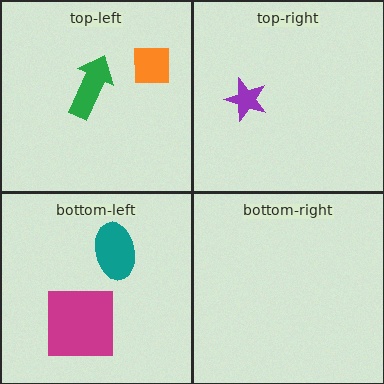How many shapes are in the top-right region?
1.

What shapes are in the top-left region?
The orange square, the green arrow.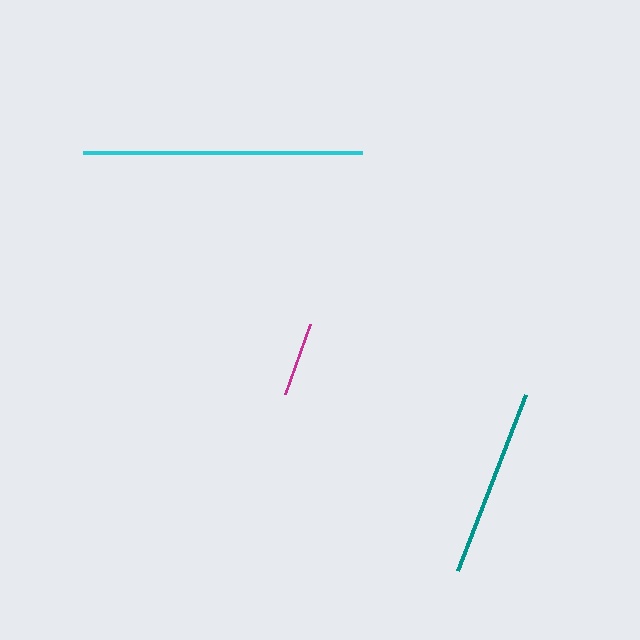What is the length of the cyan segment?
The cyan segment is approximately 279 pixels long.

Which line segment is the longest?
The cyan line is the longest at approximately 279 pixels.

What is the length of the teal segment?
The teal segment is approximately 189 pixels long.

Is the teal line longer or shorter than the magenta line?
The teal line is longer than the magenta line.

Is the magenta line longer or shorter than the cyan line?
The cyan line is longer than the magenta line.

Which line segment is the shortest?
The magenta line is the shortest at approximately 75 pixels.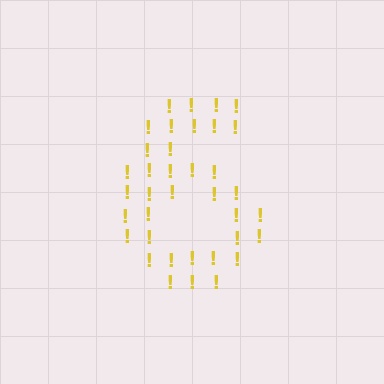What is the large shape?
The large shape is the digit 6.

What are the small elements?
The small elements are exclamation marks.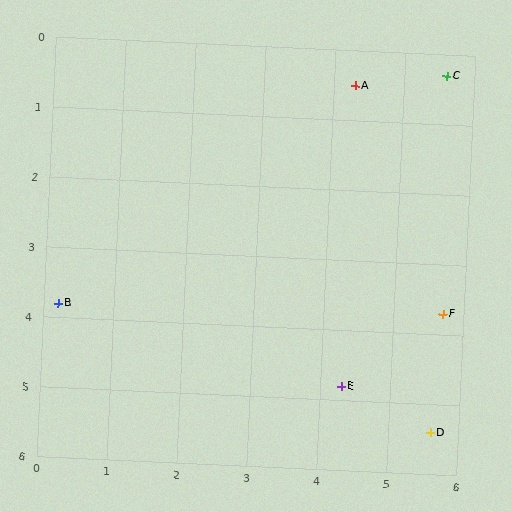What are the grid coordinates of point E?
Point E is at approximately (4.3, 4.8).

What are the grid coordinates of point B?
Point B is at approximately (0.2, 3.8).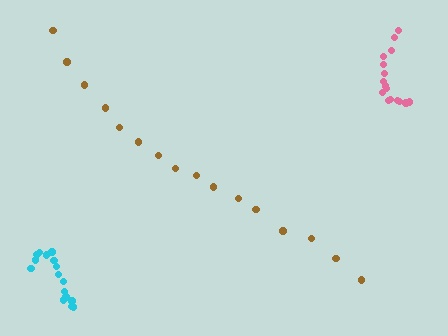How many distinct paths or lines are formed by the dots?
There are 3 distinct paths.